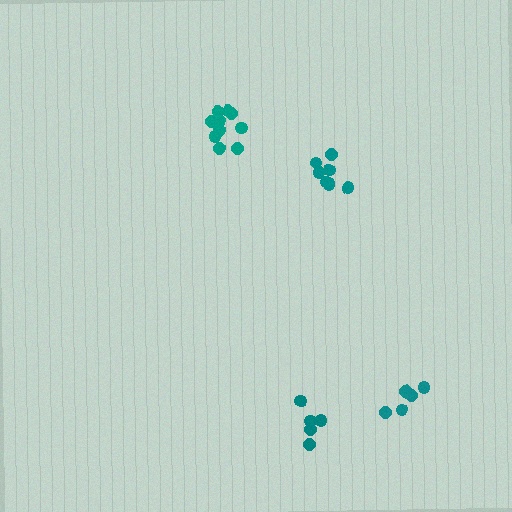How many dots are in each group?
Group 1: 10 dots, Group 2: 5 dots, Group 3: 5 dots, Group 4: 8 dots (28 total).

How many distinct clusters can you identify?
There are 4 distinct clusters.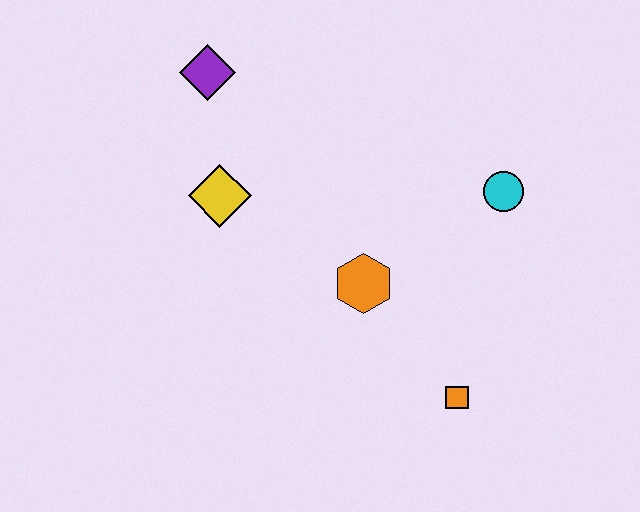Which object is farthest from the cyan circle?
The purple diamond is farthest from the cyan circle.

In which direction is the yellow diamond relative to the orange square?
The yellow diamond is to the left of the orange square.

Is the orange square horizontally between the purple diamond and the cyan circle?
Yes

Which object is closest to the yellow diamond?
The purple diamond is closest to the yellow diamond.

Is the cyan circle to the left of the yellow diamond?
No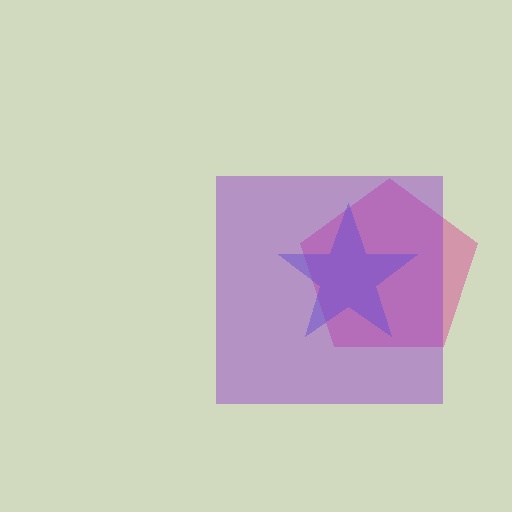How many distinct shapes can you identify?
There are 3 distinct shapes: a magenta pentagon, a blue star, a purple square.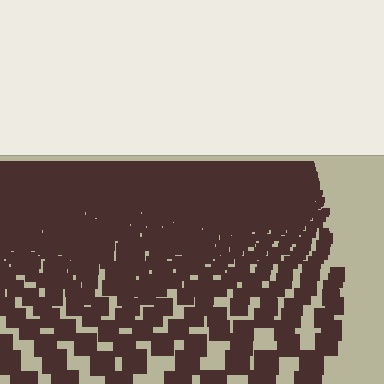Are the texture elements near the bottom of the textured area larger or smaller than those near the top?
Larger. Near the bottom, elements are closer to the viewer and appear at a bigger on-screen size.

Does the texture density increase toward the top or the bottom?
Density increases toward the top.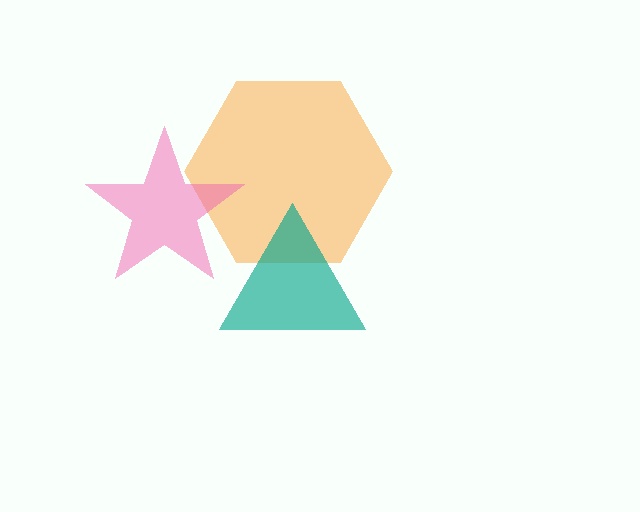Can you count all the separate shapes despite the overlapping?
Yes, there are 3 separate shapes.